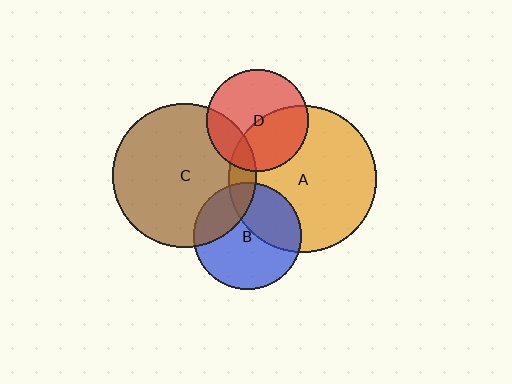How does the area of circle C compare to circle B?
Approximately 1.8 times.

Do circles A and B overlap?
Yes.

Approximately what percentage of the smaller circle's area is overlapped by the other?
Approximately 35%.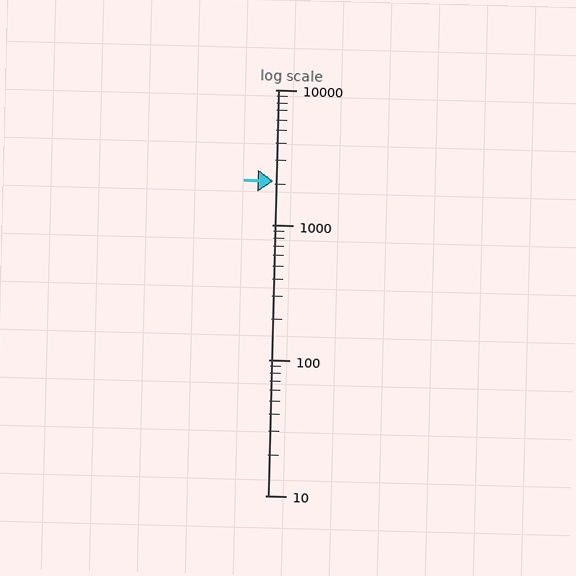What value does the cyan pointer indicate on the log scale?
The pointer indicates approximately 2100.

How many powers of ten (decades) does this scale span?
The scale spans 3 decades, from 10 to 10000.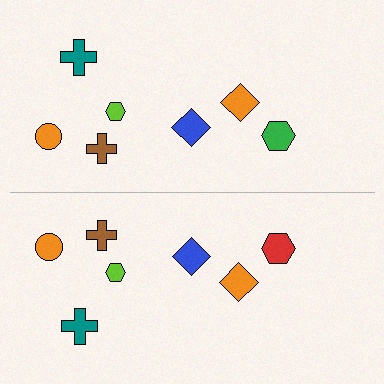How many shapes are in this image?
There are 14 shapes in this image.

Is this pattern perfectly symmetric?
No, the pattern is not perfectly symmetric. The red hexagon on the bottom side breaks the symmetry — its mirror counterpart is green.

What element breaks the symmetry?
The red hexagon on the bottom side breaks the symmetry — its mirror counterpart is green.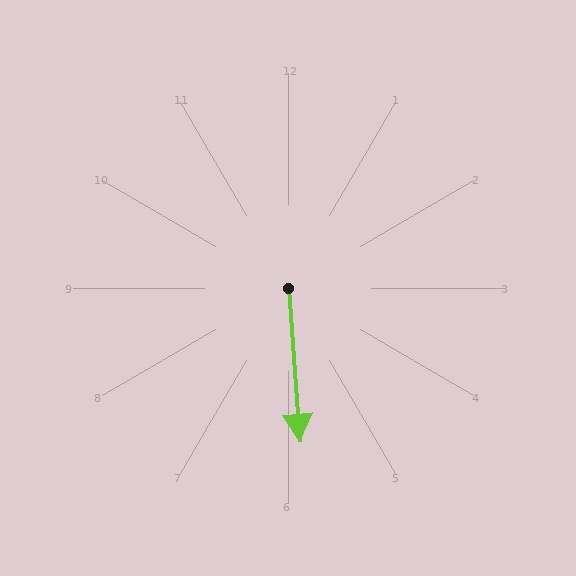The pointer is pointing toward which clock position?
Roughly 6 o'clock.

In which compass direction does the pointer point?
South.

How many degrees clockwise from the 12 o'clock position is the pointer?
Approximately 176 degrees.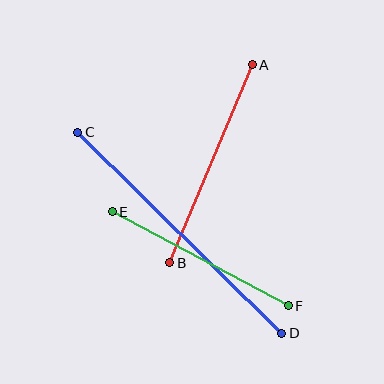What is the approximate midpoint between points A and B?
The midpoint is at approximately (211, 164) pixels.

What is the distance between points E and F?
The distance is approximately 199 pixels.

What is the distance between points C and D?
The distance is approximately 286 pixels.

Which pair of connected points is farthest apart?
Points C and D are farthest apart.